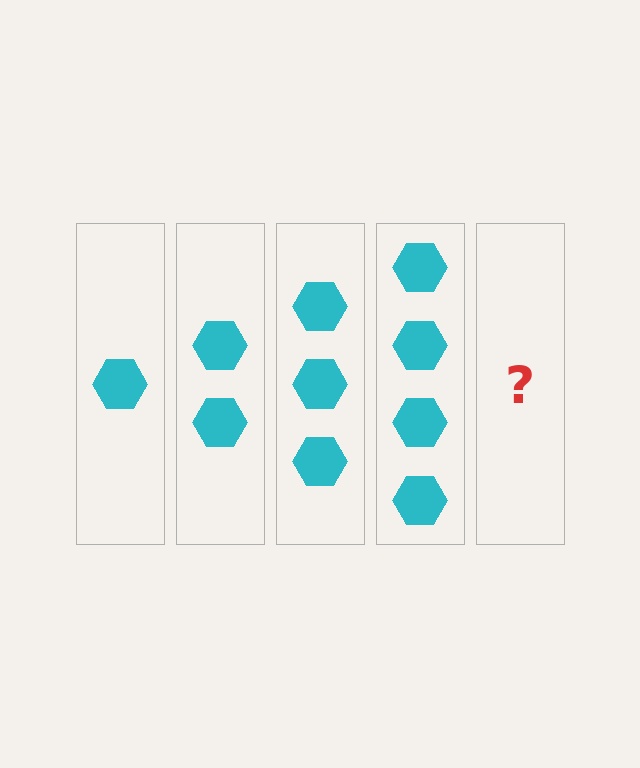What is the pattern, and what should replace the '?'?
The pattern is that each step adds one more hexagon. The '?' should be 5 hexagons.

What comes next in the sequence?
The next element should be 5 hexagons.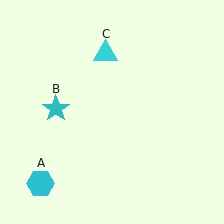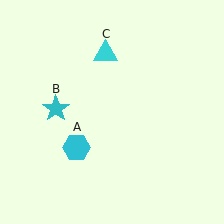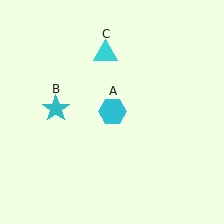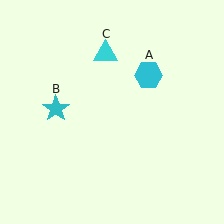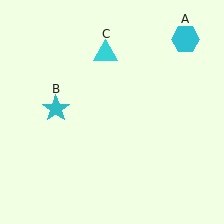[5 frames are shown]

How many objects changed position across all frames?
1 object changed position: cyan hexagon (object A).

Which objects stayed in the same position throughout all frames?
Cyan star (object B) and cyan triangle (object C) remained stationary.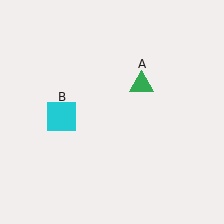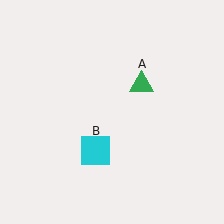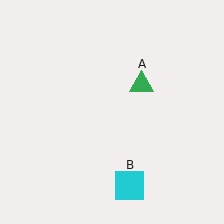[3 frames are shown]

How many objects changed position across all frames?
1 object changed position: cyan square (object B).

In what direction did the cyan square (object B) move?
The cyan square (object B) moved down and to the right.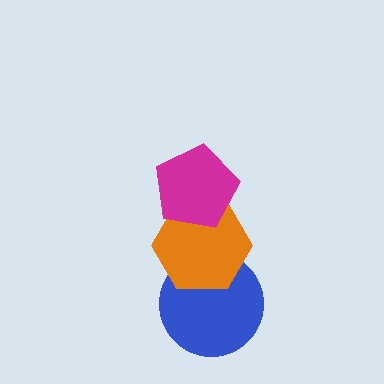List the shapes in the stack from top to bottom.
From top to bottom: the magenta pentagon, the orange hexagon, the blue circle.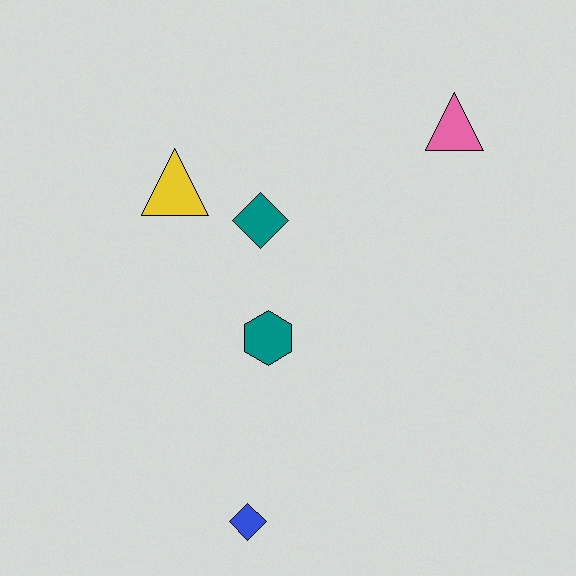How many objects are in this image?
There are 5 objects.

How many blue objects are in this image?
There is 1 blue object.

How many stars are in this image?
There are no stars.